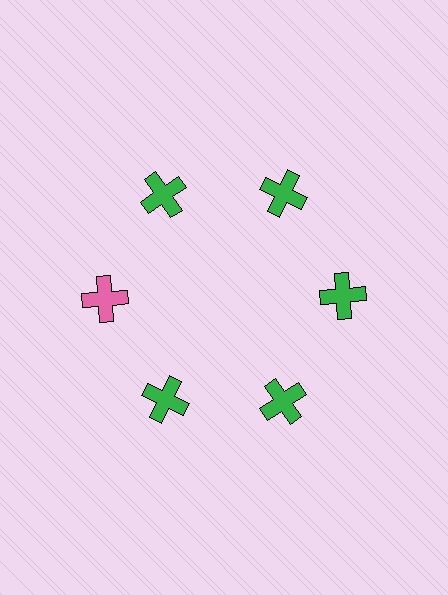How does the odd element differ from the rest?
It has a different color: pink instead of green.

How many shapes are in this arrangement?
There are 6 shapes arranged in a ring pattern.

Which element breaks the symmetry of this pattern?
The pink cross at roughly the 9 o'clock position breaks the symmetry. All other shapes are green crosses.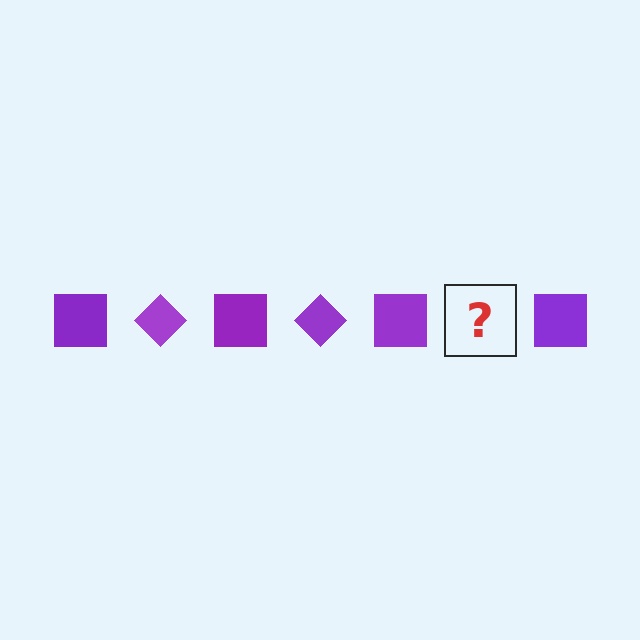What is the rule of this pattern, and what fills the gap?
The rule is that the pattern cycles through square, diamond shapes in purple. The gap should be filled with a purple diamond.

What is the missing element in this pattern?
The missing element is a purple diamond.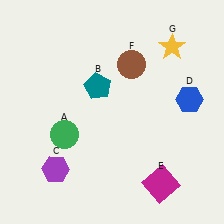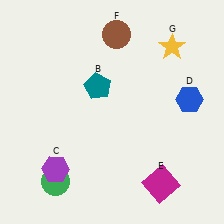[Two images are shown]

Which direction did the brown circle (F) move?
The brown circle (F) moved up.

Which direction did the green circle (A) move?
The green circle (A) moved down.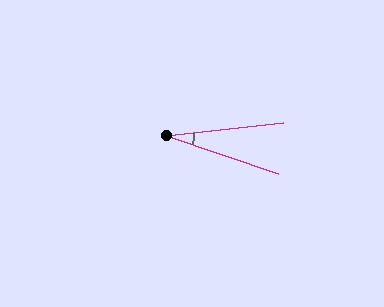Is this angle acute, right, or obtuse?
It is acute.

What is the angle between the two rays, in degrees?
Approximately 25 degrees.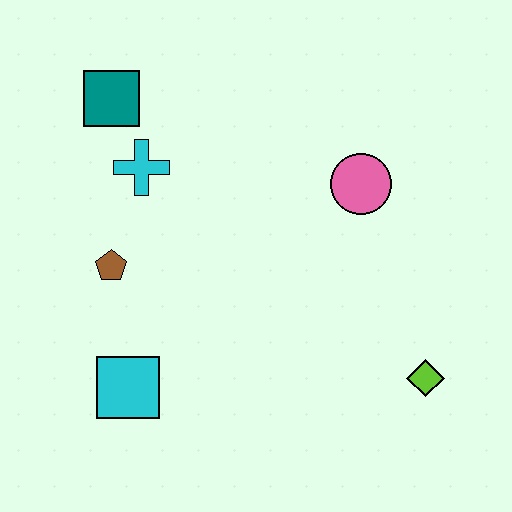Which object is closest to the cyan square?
The brown pentagon is closest to the cyan square.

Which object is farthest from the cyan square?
The pink circle is farthest from the cyan square.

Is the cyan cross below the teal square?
Yes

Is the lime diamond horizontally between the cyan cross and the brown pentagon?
No